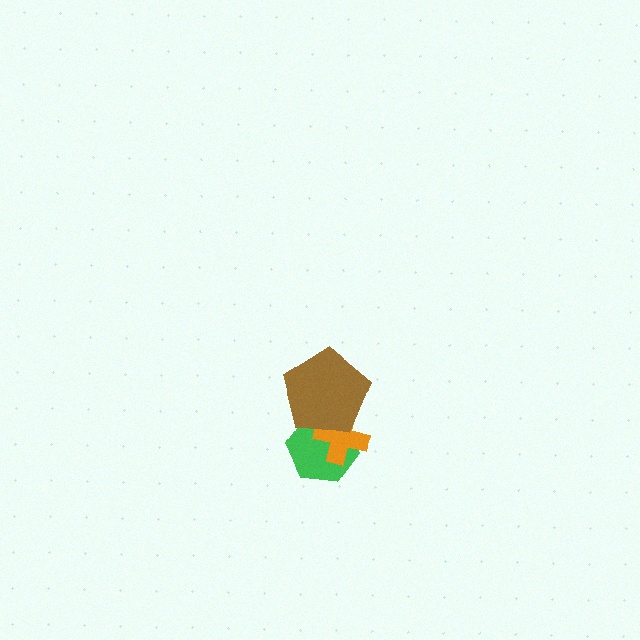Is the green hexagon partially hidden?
Yes, it is partially covered by another shape.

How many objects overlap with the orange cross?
2 objects overlap with the orange cross.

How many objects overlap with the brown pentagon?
2 objects overlap with the brown pentagon.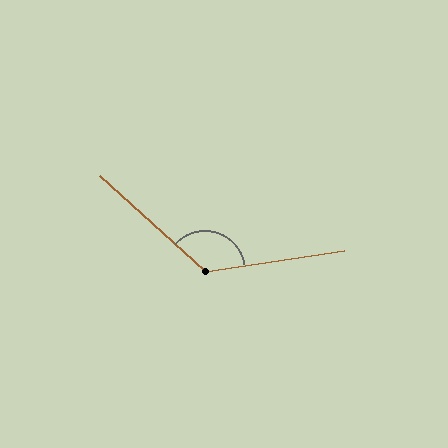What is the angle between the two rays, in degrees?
Approximately 129 degrees.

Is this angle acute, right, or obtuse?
It is obtuse.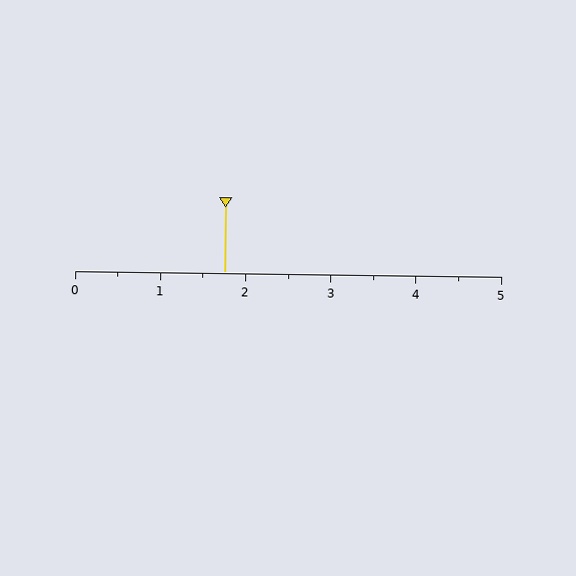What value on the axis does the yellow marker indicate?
The marker indicates approximately 1.8.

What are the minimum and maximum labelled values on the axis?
The axis runs from 0 to 5.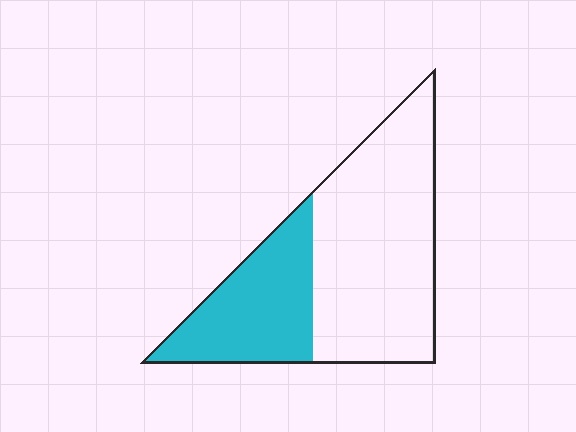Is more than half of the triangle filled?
No.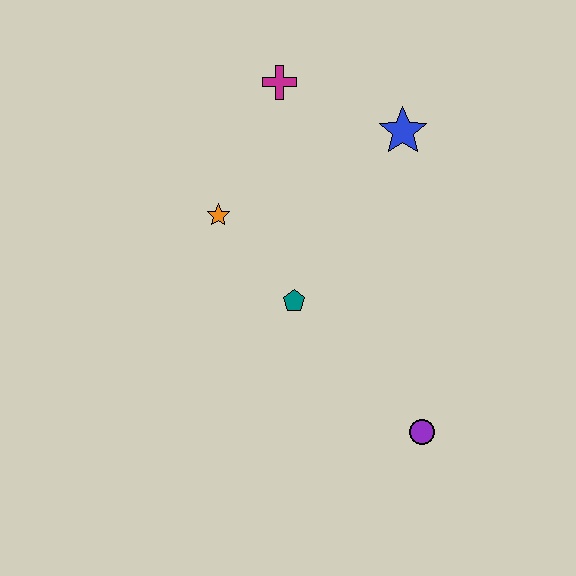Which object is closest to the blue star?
The magenta cross is closest to the blue star.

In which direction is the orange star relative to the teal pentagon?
The orange star is above the teal pentagon.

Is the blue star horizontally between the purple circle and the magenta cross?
Yes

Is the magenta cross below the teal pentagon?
No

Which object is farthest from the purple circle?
The magenta cross is farthest from the purple circle.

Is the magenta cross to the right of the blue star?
No